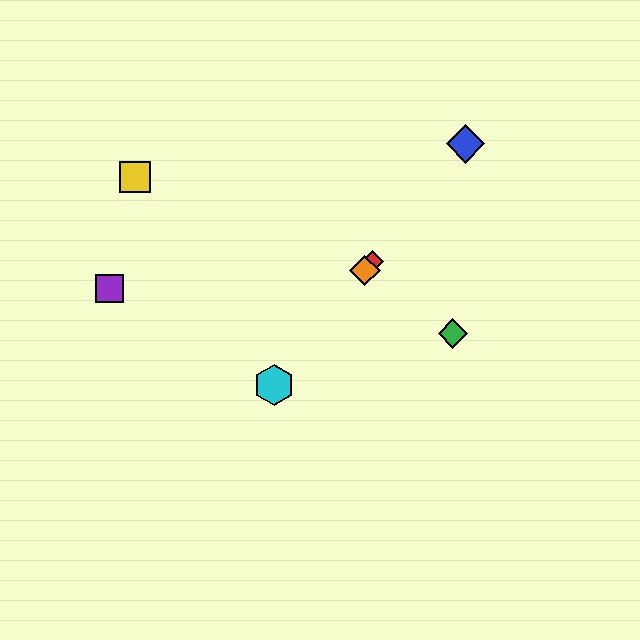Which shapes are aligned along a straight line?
The red diamond, the blue diamond, the orange diamond, the cyan hexagon are aligned along a straight line.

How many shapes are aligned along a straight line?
4 shapes (the red diamond, the blue diamond, the orange diamond, the cyan hexagon) are aligned along a straight line.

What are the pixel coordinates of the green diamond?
The green diamond is at (453, 334).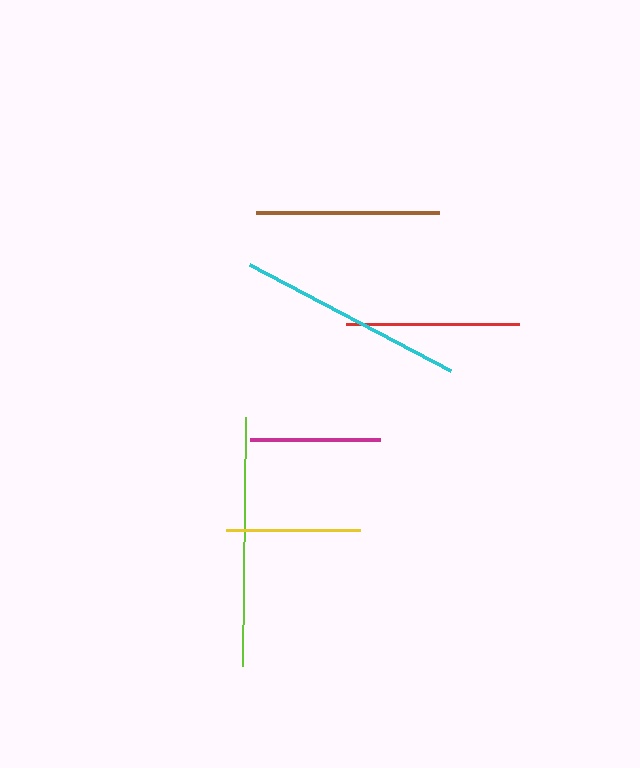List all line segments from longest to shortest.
From longest to shortest: lime, cyan, brown, red, yellow, magenta.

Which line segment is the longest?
The lime line is the longest at approximately 249 pixels.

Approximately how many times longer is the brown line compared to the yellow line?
The brown line is approximately 1.4 times the length of the yellow line.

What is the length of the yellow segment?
The yellow segment is approximately 133 pixels long.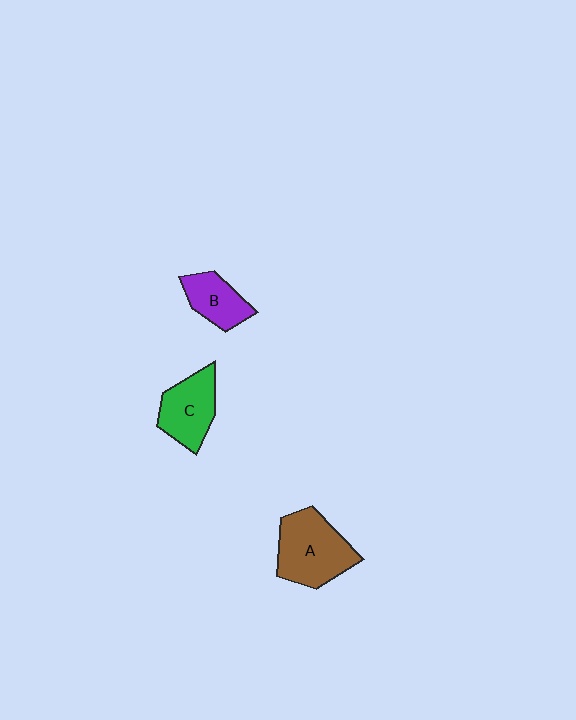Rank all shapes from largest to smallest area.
From largest to smallest: A (brown), C (green), B (purple).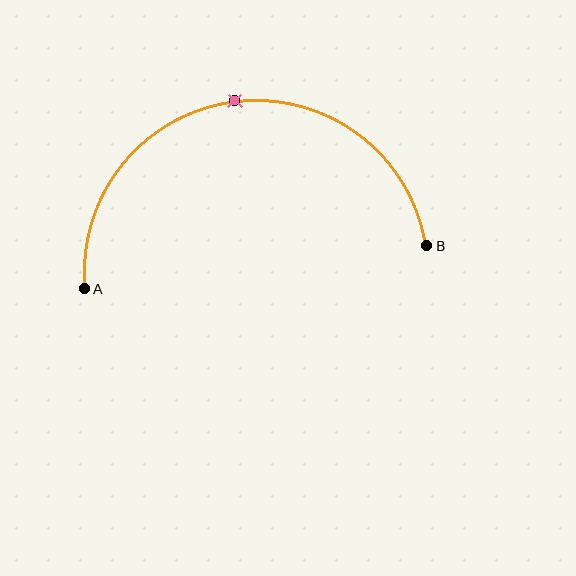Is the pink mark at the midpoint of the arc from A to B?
Yes. The pink mark lies on the arc at equal arc-length from both A and B — it is the arc midpoint.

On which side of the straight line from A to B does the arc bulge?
The arc bulges above the straight line connecting A and B.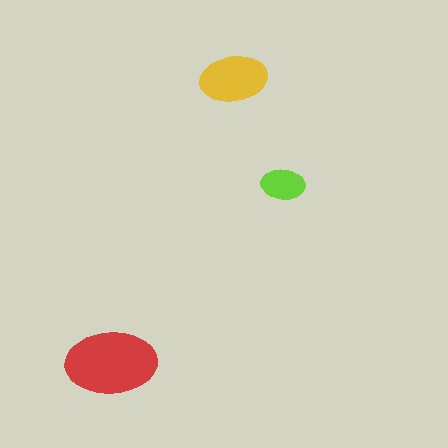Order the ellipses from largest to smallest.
the red one, the yellow one, the lime one.